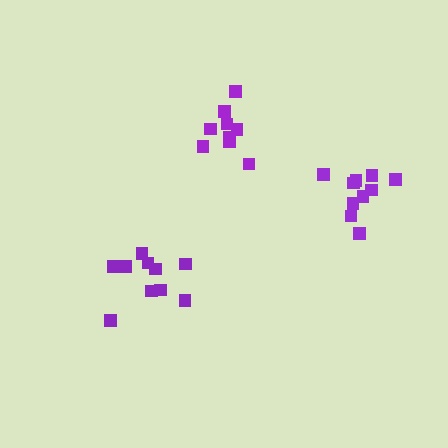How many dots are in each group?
Group 1: 10 dots, Group 2: 10 dots, Group 3: 9 dots (29 total).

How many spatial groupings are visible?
There are 3 spatial groupings.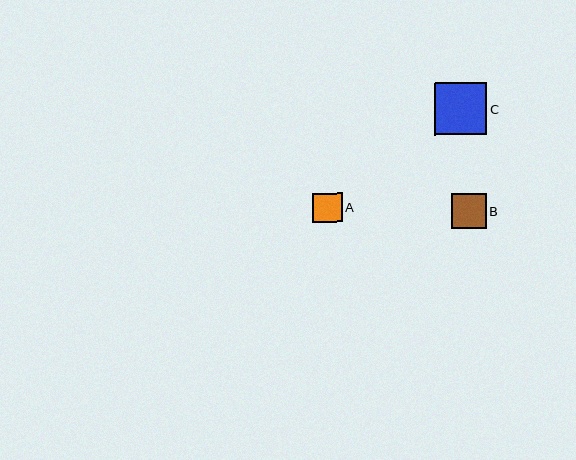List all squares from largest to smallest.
From largest to smallest: C, B, A.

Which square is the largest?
Square C is the largest with a size of approximately 52 pixels.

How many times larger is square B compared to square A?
Square B is approximately 1.2 times the size of square A.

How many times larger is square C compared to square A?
Square C is approximately 1.8 times the size of square A.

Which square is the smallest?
Square A is the smallest with a size of approximately 29 pixels.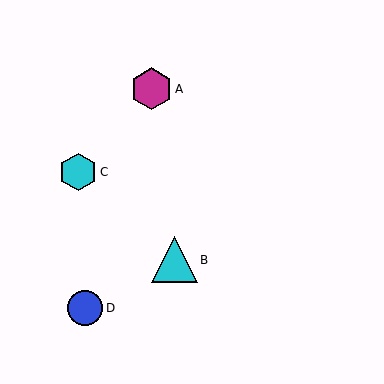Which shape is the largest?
The cyan triangle (labeled B) is the largest.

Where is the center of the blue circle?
The center of the blue circle is at (85, 308).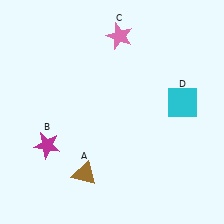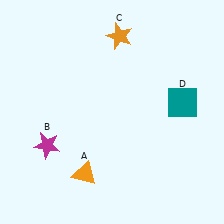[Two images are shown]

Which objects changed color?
A changed from brown to orange. C changed from pink to orange. D changed from cyan to teal.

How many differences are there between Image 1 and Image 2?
There are 3 differences between the two images.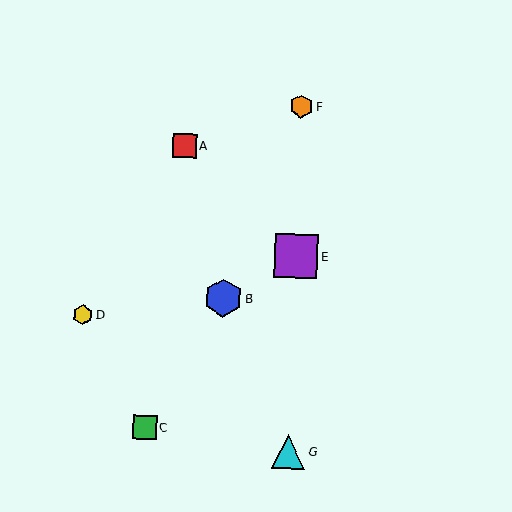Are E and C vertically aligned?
No, E is at x≈296 and C is at x≈145.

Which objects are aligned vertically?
Objects E, F, G are aligned vertically.